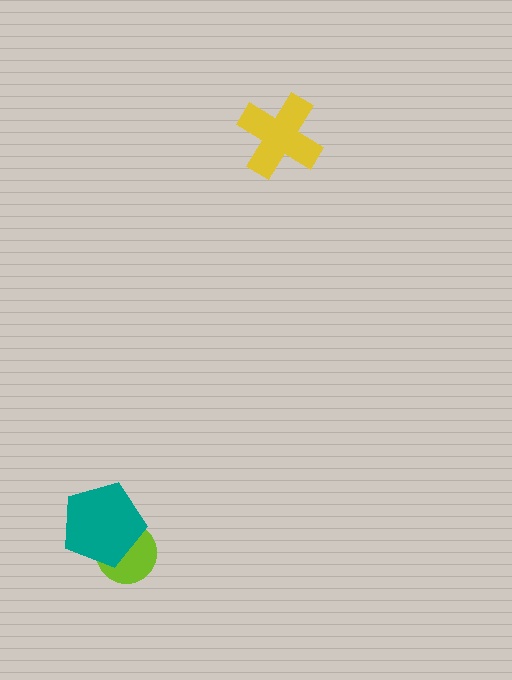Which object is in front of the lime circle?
The teal pentagon is in front of the lime circle.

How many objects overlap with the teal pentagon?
1 object overlaps with the teal pentagon.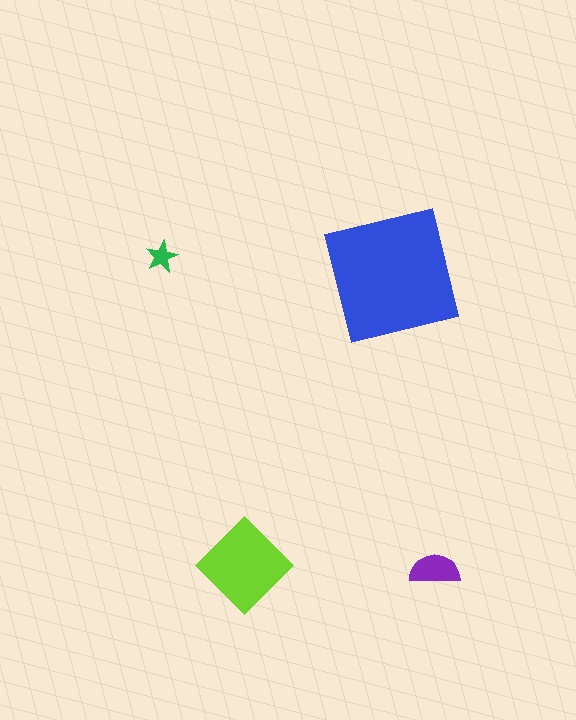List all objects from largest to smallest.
The blue square, the lime diamond, the purple semicircle, the green star.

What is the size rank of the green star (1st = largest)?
4th.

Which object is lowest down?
The purple semicircle is bottommost.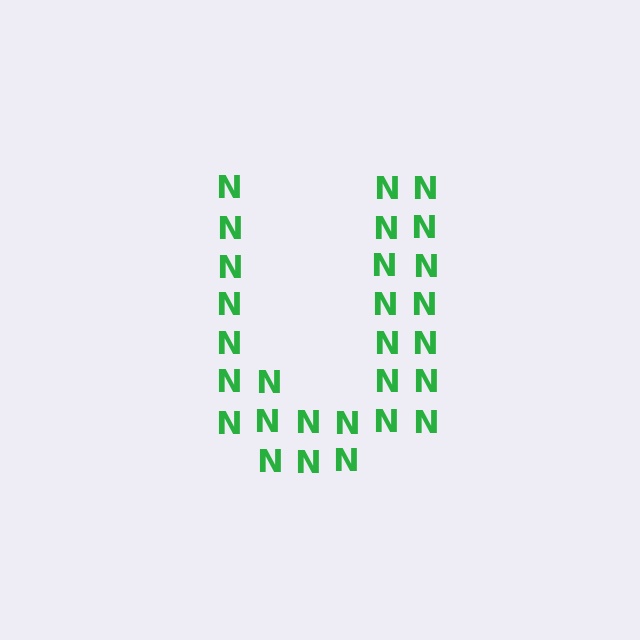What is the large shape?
The large shape is the letter U.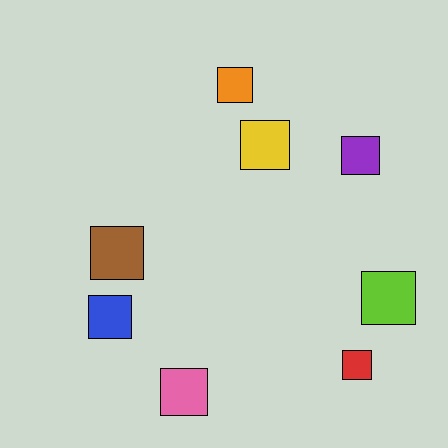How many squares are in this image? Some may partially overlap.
There are 8 squares.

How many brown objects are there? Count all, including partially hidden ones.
There is 1 brown object.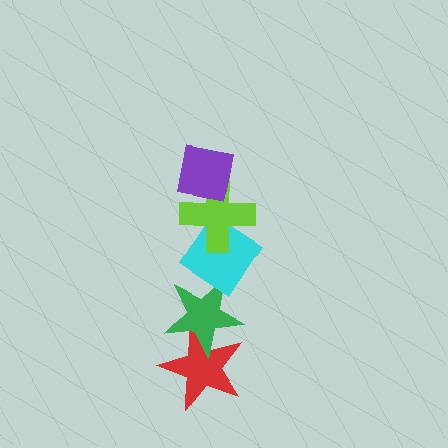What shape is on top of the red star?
The green star is on top of the red star.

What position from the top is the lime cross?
The lime cross is 2nd from the top.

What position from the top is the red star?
The red star is 5th from the top.